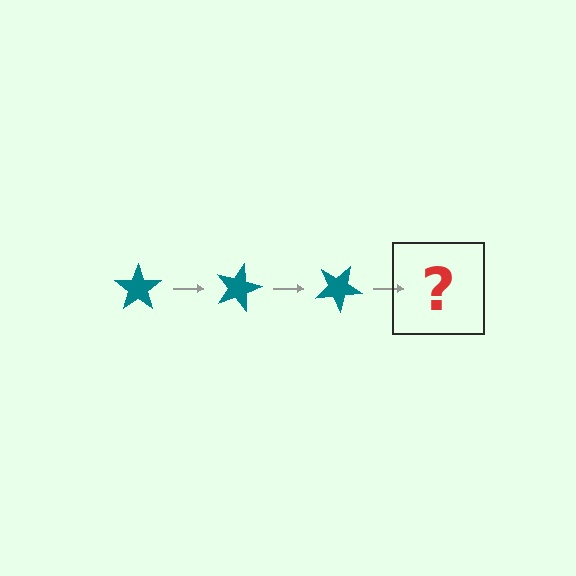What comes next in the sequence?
The next element should be a teal star rotated 45 degrees.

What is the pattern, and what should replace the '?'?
The pattern is that the star rotates 15 degrees each step. The '?' should be a teal star rotated 45 degrees.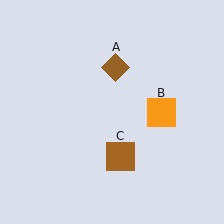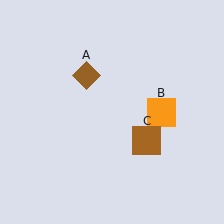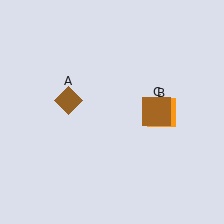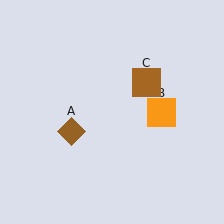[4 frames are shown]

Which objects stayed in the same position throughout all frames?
Orange square (object B) remained stationary.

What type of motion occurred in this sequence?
The brown diamond (object A), brown square (object C) rotated counterclockwise around the center of the scene.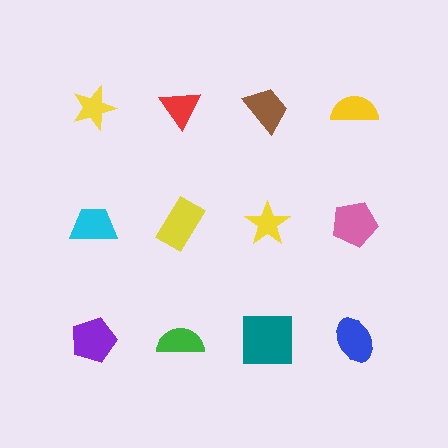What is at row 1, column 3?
A brown trapezoid.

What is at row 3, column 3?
A teal square.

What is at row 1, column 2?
A red triangle.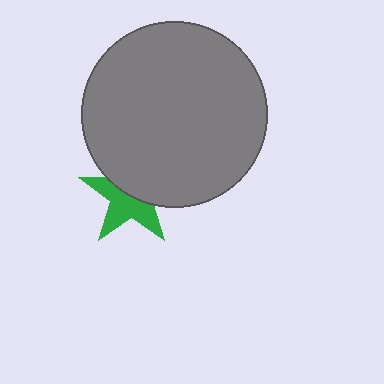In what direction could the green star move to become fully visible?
The green star could move down. That would shift it out from behind the gray circle entirely.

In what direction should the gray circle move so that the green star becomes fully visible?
The gray circle should move up. That is the shortest direction to clear the overlap and leave the green star fully visible.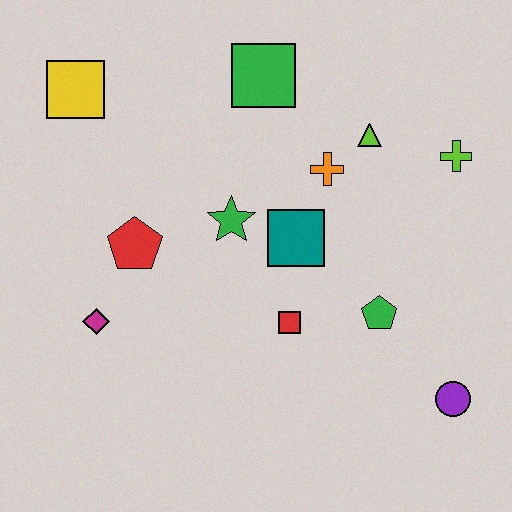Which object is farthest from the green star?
The purple circle is farthest from the green star.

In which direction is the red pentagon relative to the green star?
The red pentagon is to the left of the green star.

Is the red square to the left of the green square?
No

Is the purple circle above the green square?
No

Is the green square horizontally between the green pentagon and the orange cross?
No